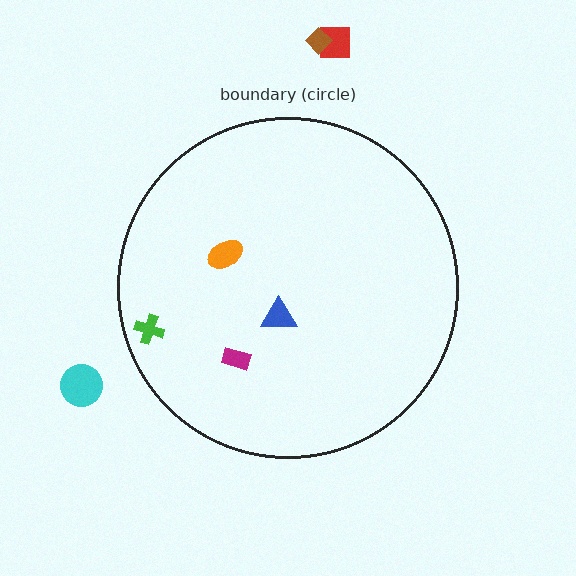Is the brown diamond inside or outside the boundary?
Outside.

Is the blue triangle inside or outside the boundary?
Inside.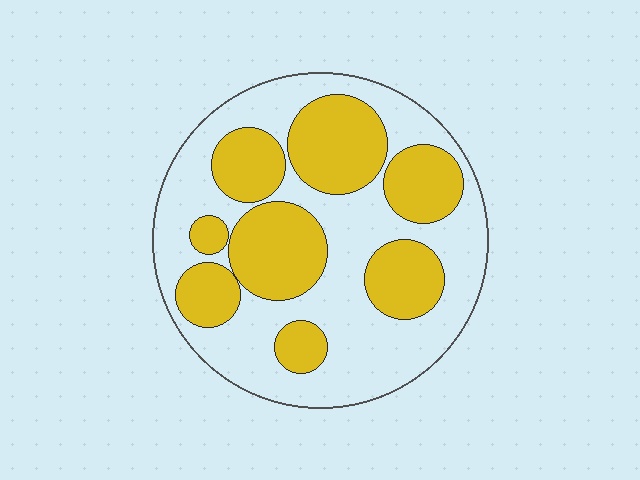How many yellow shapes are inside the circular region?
8.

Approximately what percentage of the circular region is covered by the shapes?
Approximately 40%.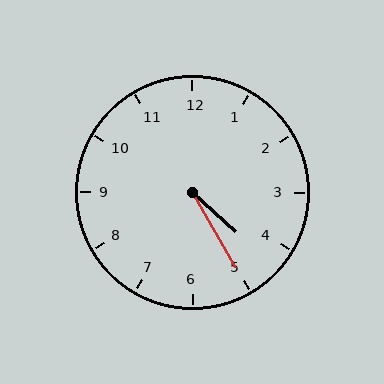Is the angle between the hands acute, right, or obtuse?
It is acute.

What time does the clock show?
4:25.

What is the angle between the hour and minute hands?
Approximately 18 degrees.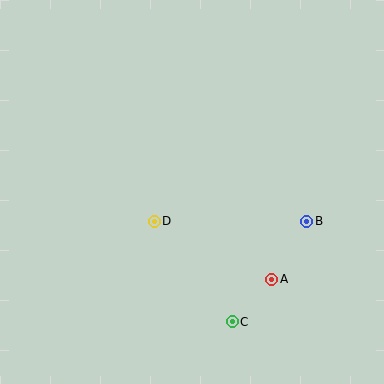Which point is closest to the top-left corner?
Point D is closest to the top-left corner.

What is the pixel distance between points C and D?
The distance between C and D is 127 pixels.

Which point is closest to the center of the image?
Point D at (154, 221) is closest to the center.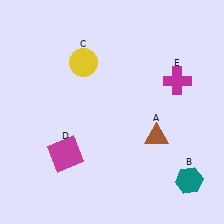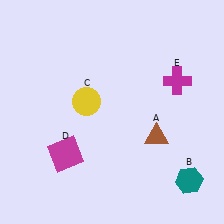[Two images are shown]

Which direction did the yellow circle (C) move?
The yellow circle (C) moved down.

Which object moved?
The yellow circle (C) moved down.